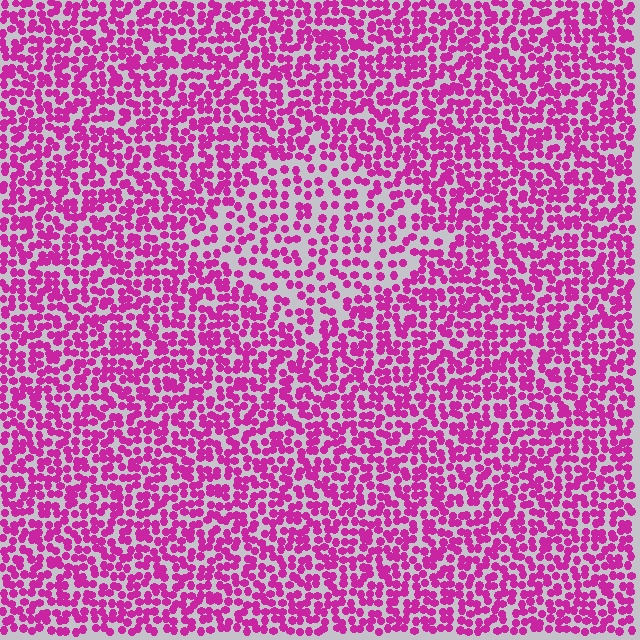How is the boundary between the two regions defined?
The boundary is defined by a change in element density (approximately 1.7x ratio). All elements are the same color, size, and shape.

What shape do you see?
I see a diamond.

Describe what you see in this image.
The image contains small magenta elements arranged at two different densities. A diamond-shaped region is visible where the elements are less densely packed than the surrounding area.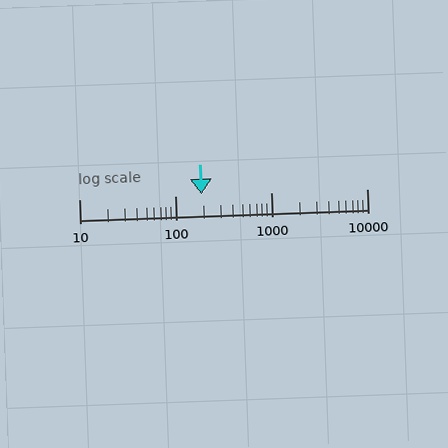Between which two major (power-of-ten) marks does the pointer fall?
The pointer is between 100 and 1000.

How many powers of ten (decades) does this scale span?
The scale spans 3 decades, from 10 to 10000.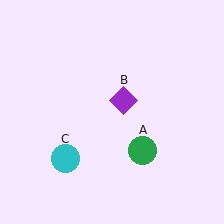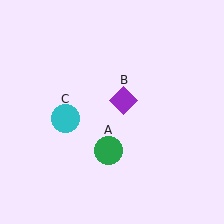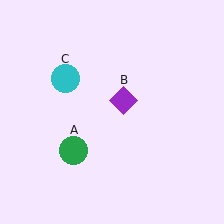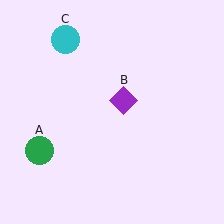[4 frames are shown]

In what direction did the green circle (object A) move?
The green circle (object A) moved left.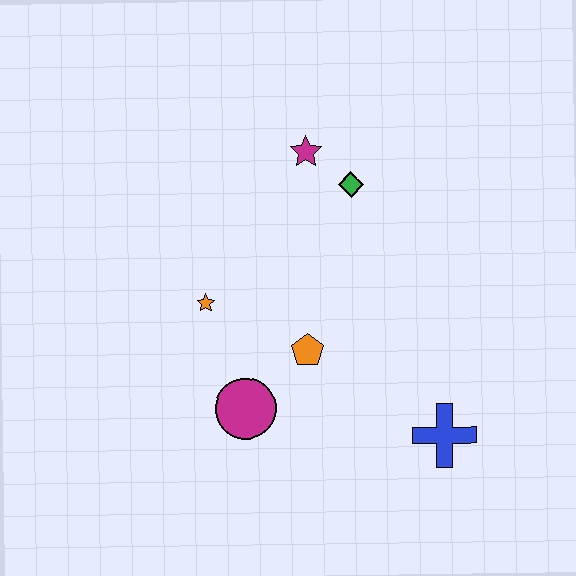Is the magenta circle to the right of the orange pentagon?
No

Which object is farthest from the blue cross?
The magenta star is farthest from the blue cross.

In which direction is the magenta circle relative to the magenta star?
The magenta circle is below the magenta star.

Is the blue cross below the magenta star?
Yes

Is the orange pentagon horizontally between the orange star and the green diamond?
Yes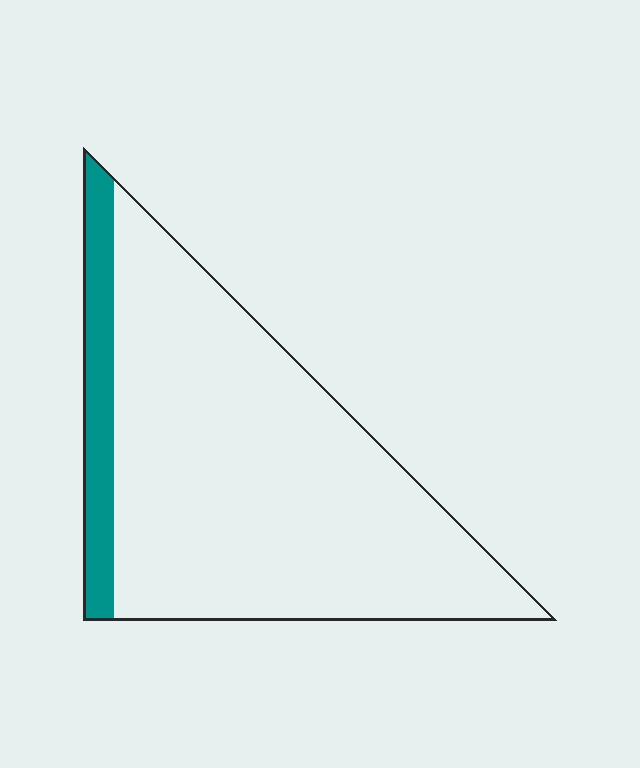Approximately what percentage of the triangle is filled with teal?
Approximately 15%.